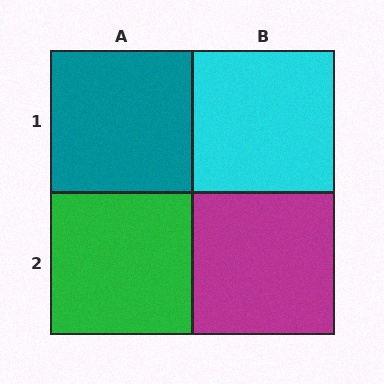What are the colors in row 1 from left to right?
Teal, cyan.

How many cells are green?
1 cell is green.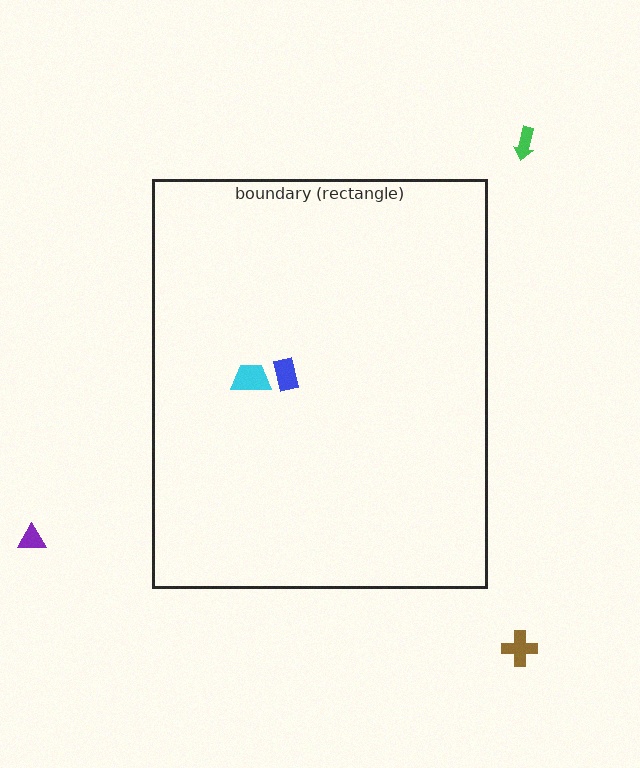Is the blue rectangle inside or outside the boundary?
Inside.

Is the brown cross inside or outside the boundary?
Outside.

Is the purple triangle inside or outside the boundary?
Outside.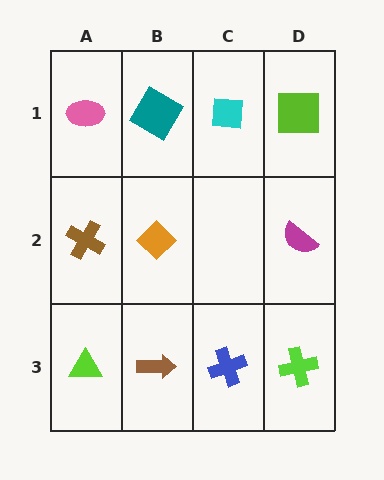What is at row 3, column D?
A lime cross.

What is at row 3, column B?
A brown arrow.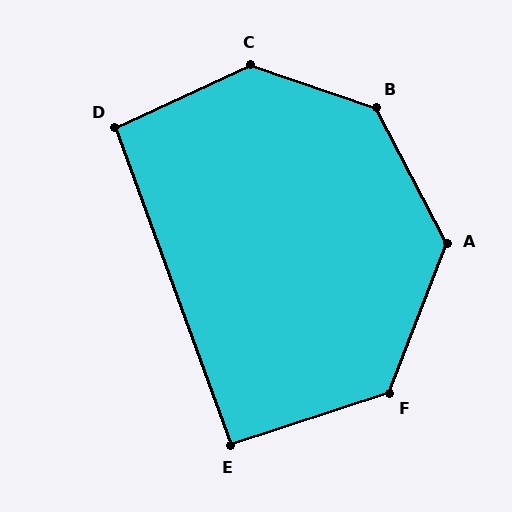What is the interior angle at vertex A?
Approximately 132 degrees (obtuse).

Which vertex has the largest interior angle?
C, at approximately 137 degrees.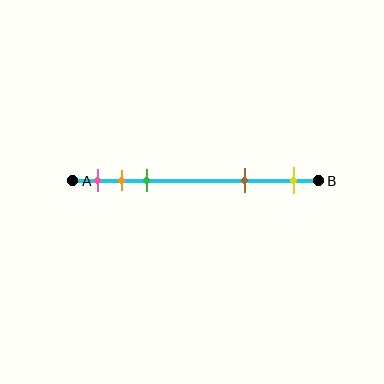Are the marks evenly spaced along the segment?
No, the marks are not evenly spaced.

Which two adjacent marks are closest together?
The orange and green marks are the closest adjacent pair.